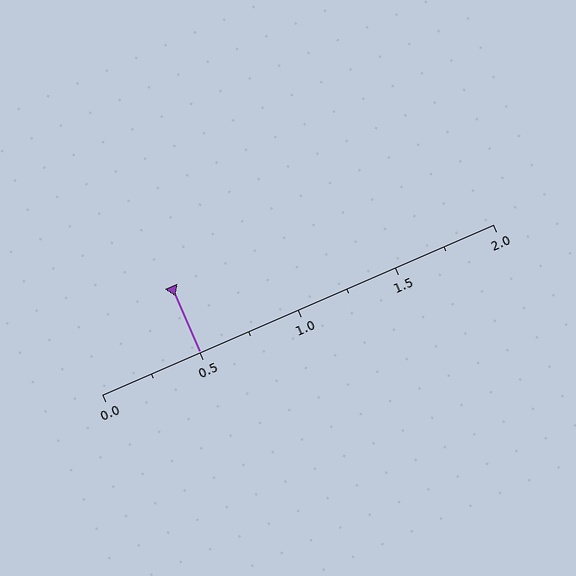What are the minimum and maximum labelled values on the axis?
The axis runs from 0.0 to 2.0.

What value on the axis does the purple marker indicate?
The marker indicates approximately 0.5.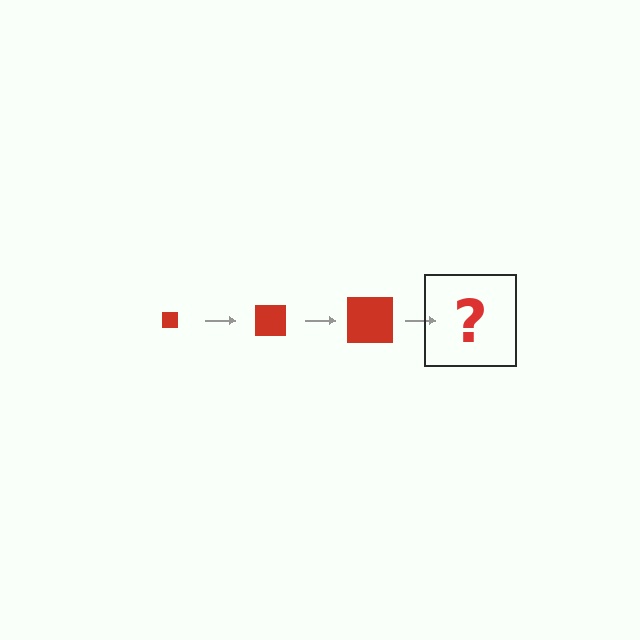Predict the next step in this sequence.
The next step is a red square, larger than the previous one.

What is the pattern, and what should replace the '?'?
The pattern is that the square gets progressively larger each step. The '?' should be a red square, larger than the previous one.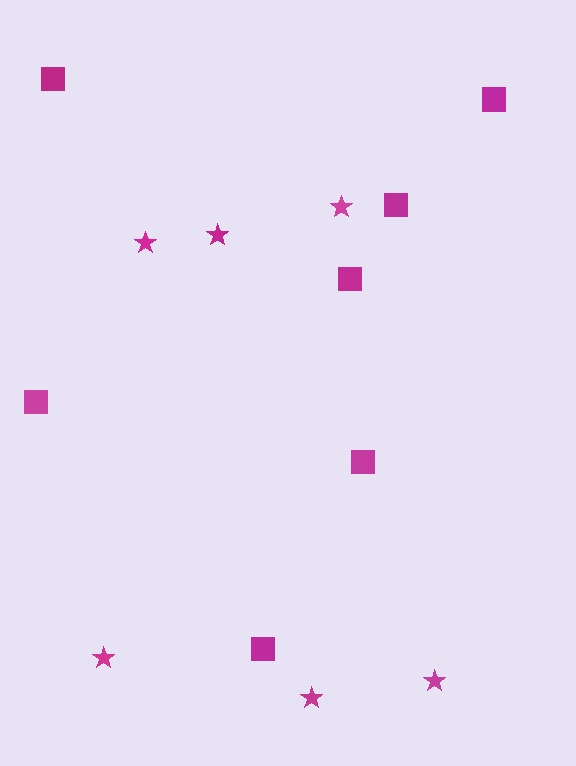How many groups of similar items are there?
There are 2 groups: one group of squares (7) and one group of stars (6).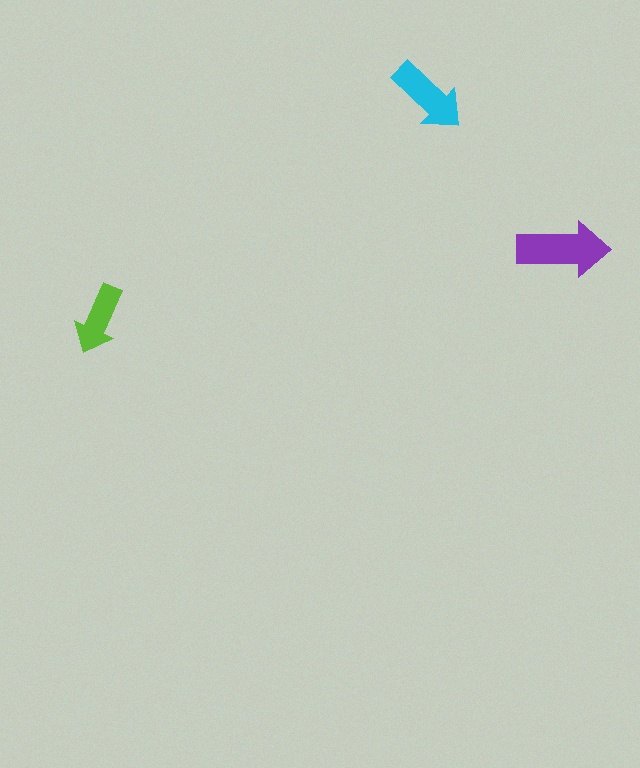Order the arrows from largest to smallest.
the purple one, the cyan one, the lime one.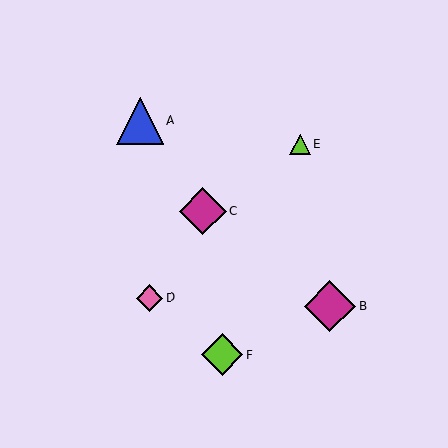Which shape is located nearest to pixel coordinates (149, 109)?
The blue triangle (labeled A) at (140, 121) is nearest to that location.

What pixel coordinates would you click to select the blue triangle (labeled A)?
Click at (140, 121) to select the blue triangle A.